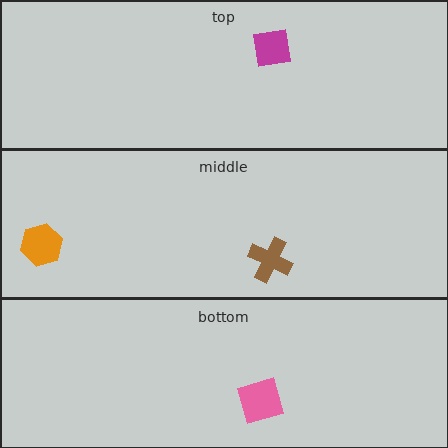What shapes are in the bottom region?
The pink square.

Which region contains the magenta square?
The top region.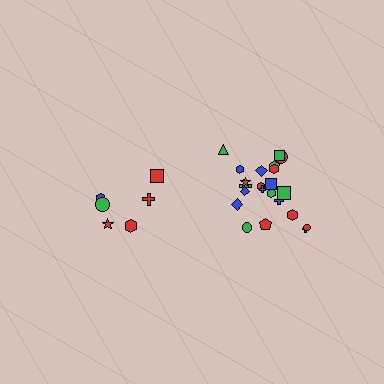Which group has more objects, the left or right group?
The right group.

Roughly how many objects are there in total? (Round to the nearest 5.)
Roughly 30 objects in total.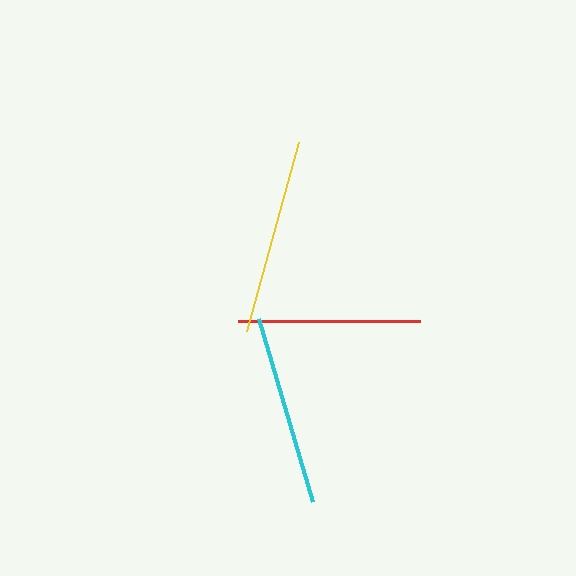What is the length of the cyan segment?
The cyan segment is approximately 190 pixels long.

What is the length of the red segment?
The red segment is approximately 182 pixels long.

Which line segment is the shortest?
The red line is the shortest at approximately 182 pixels.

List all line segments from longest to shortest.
From longest to shortest: yellow, cyan, red.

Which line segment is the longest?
The yellow line is the longest at approximately 196 pixels.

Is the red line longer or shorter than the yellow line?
The yellow line is longer than the red line.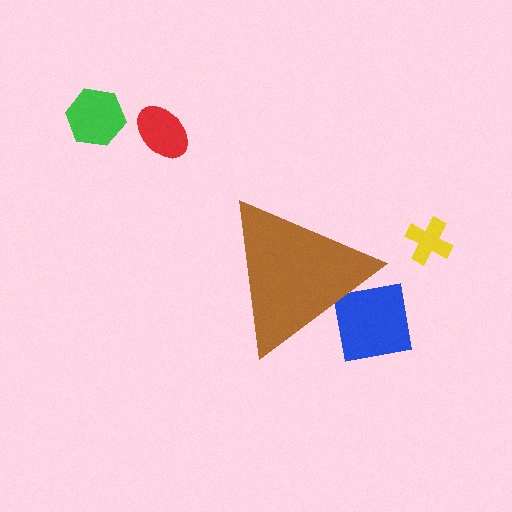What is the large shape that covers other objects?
A brown triangle.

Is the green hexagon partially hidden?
No, the green hexagon is fully visible.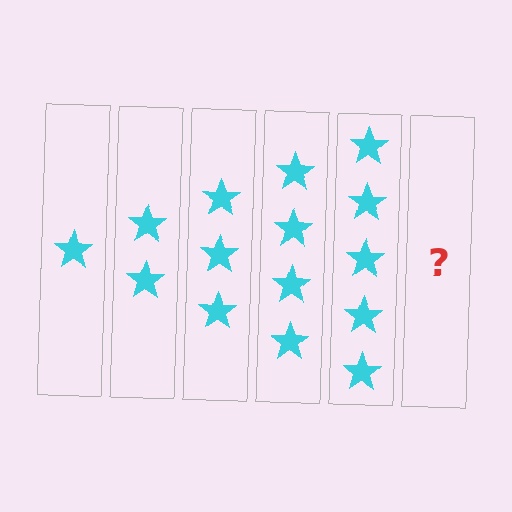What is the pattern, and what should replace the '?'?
The pattern is that each step adds one more star. The '?' should be 6 stars.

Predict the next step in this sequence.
The next step is 6 stars.